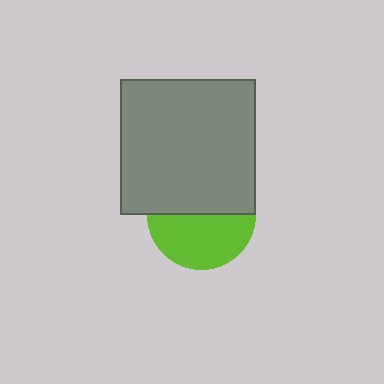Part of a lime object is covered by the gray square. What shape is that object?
It is a circle.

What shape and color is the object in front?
The object in front is a gray square.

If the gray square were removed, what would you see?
You would see the complete lime circle.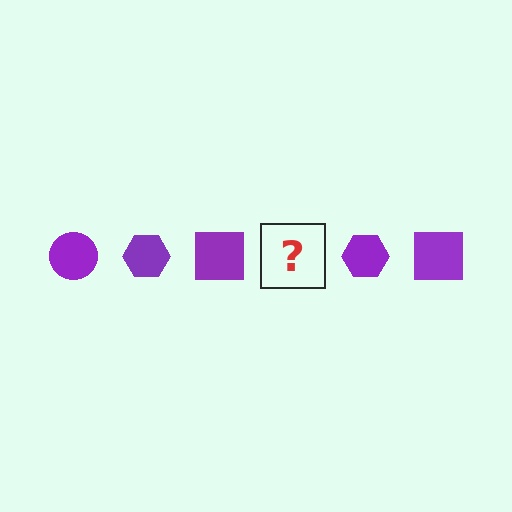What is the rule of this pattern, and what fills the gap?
The rule is that the pattern cycles through circle, hexagon, square shapes in purple. The gap should be filled with a purple circle.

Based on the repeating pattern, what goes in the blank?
The blank should be a purple circle.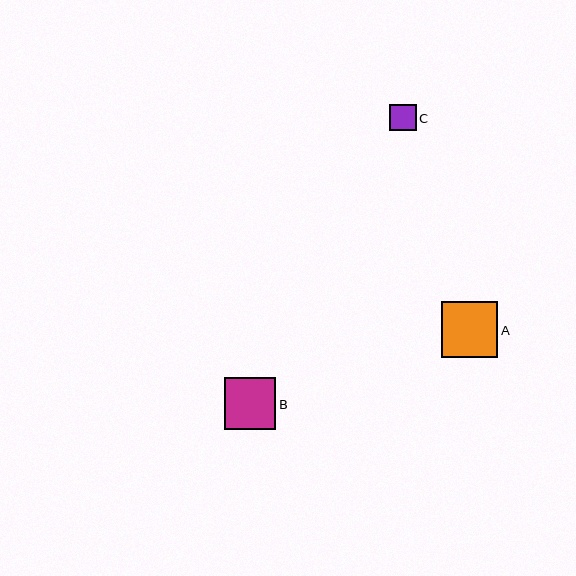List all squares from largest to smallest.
From largest to smallest: A, B, C.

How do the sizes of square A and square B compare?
Square A and square B are approximately the same size.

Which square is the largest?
Square A is the largest with a size of approximately 56 pixels.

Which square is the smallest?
Square C is the smallest with a size of approximately 26 pixels.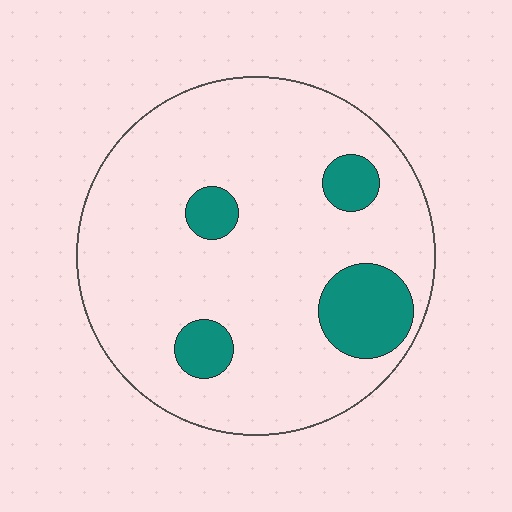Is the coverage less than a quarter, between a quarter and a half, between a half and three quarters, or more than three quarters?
Less than a quarter.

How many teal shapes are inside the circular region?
4.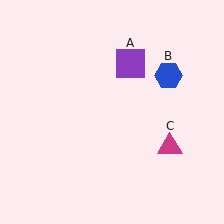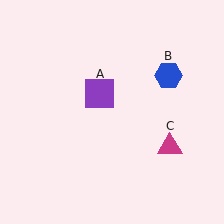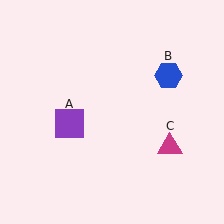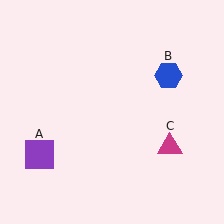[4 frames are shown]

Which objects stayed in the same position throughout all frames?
Blue hexagon (object B) and magenta triangle (object C) remained stationary.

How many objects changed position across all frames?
1 object changed position: purple square (object A).